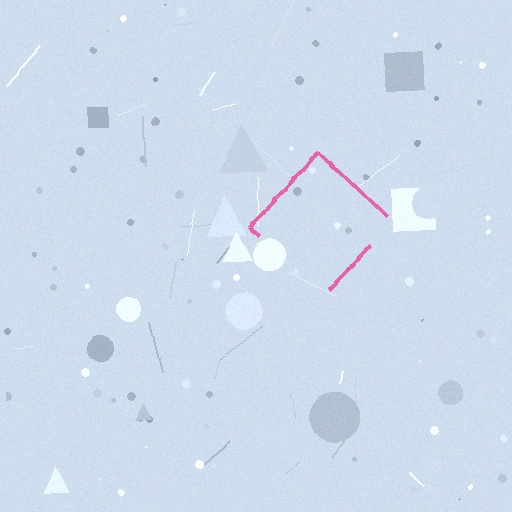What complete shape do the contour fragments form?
The contour fragments form a diamond.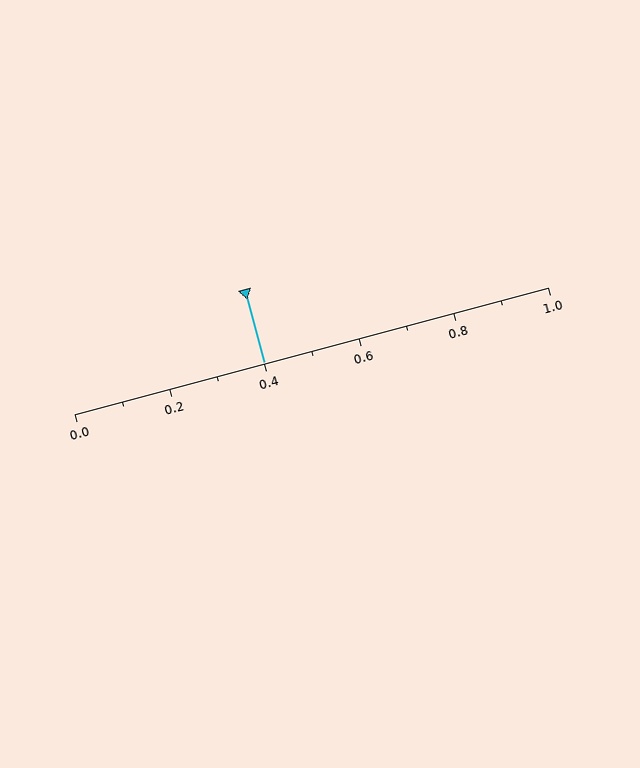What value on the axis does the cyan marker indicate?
The marker indicates approximately 0.4.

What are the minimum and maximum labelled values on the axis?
The axis runs from 0.0 to 1.0.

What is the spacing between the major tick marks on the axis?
The major ticks are spaced 0.2 apart.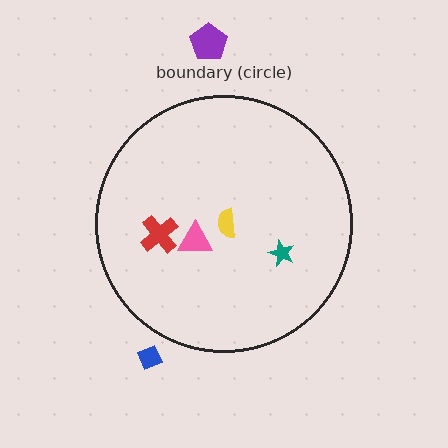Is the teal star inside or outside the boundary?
Inside.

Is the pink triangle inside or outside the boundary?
Inside.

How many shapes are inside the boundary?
4 inside, 2 outside.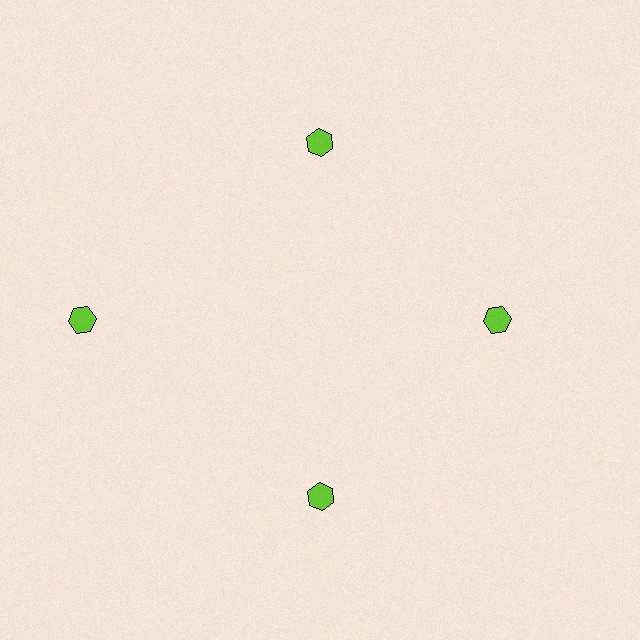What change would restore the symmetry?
The symmetry would be restored by moving it inward, back onto the ring so that all 4 hexagons sit at equal angles and equal distance from the center.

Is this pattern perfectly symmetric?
No. The 4 lime hexagons are arranged in a ring, but one element near the 9 o'clock position is pushed outward from the center, breaking the 4-fold rotational symmetry.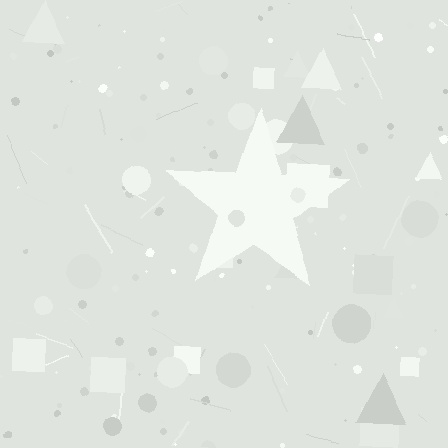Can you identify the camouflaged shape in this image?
The camouflaged shape is a star.